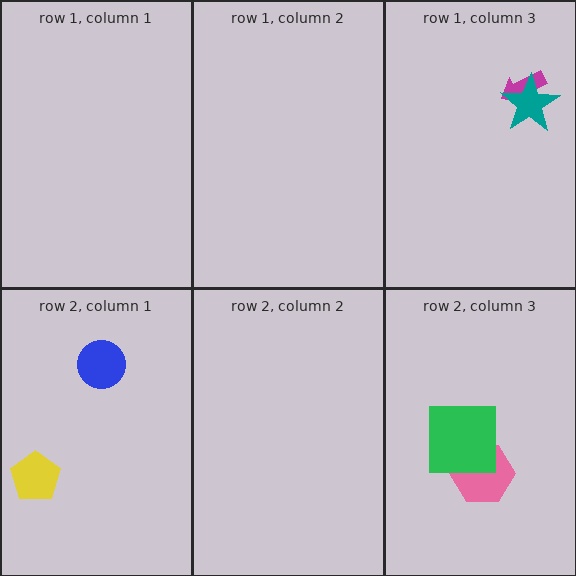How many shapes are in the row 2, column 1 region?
2.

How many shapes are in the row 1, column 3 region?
2.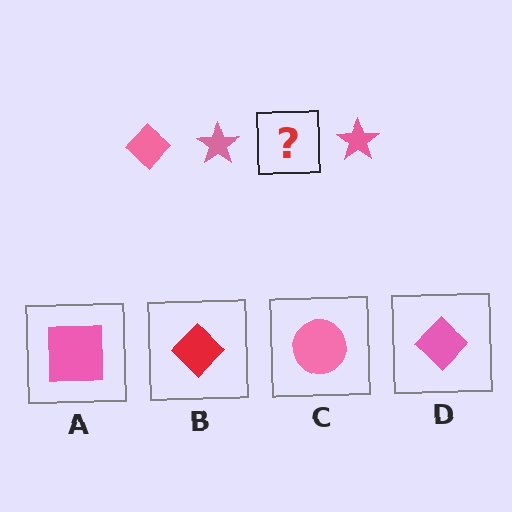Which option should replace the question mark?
Option D.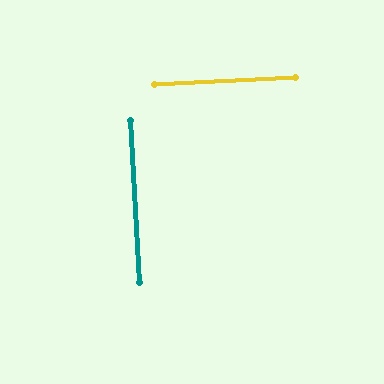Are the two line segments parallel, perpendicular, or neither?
Perpendicular — they meet at approximately 90°.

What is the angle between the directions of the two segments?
Approximately 90 degrees.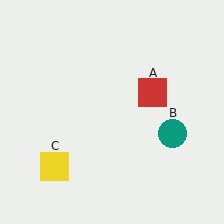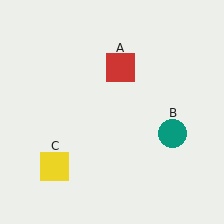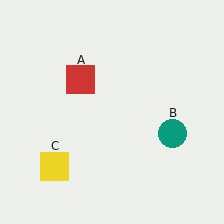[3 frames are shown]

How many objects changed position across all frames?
1 object changed position: red square (object A).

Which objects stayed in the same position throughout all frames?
Teal circle (object B) and yellow square (object C) remained stationary.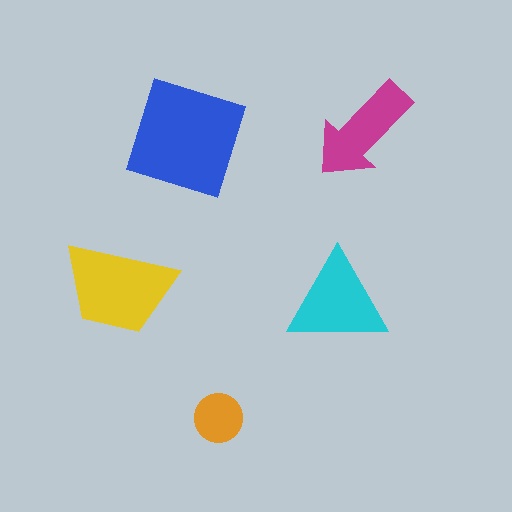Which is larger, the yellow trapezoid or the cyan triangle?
The yellow trapezoid.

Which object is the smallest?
The orange circle.